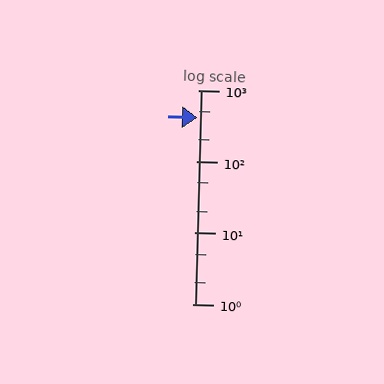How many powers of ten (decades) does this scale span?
The scale spans 3 decades, from 1 to 1000.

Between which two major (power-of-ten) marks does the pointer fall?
The pointer is between 100 and 1000.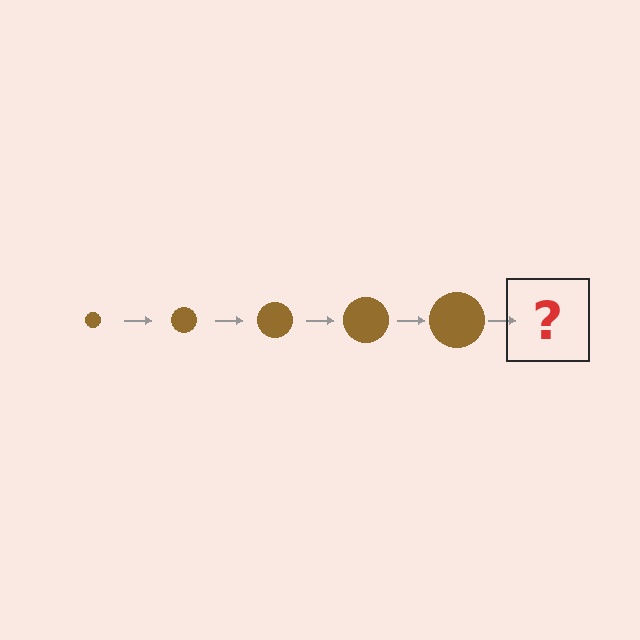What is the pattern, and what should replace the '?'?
The pattern is that the circle gets progressively larger each step. The '?' should be a brown circle, larger than the previous one.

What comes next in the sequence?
The next element should be a brown circle, larger than the previous one.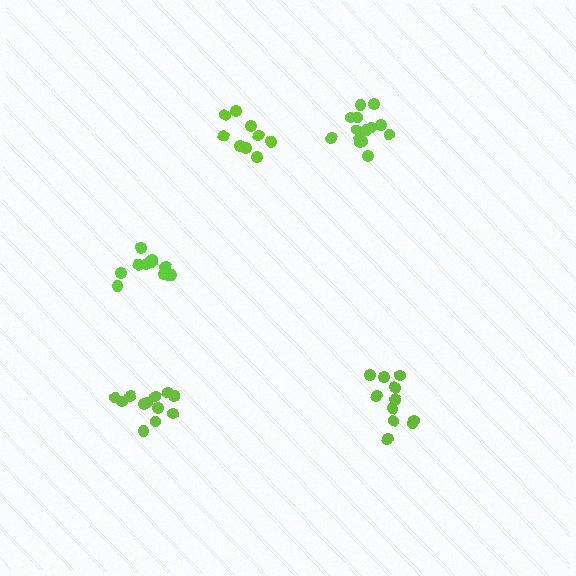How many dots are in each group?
Group 1: 9 dots, Group 2: 11 dots, Group 3: 13 dots, Group 4: 11 dots, Group 5: 14 dots (58 total).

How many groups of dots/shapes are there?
There are 5 groups.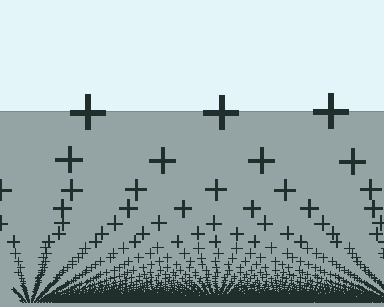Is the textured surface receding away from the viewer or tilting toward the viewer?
The surface appears to tilt toward the viewer. Texture elements get larger and sparser toward the top.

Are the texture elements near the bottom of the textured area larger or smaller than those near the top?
Smaller. The gradient is inverted — elements near the bottom are smaller and denser.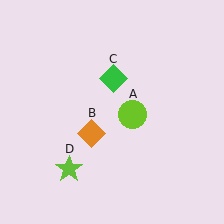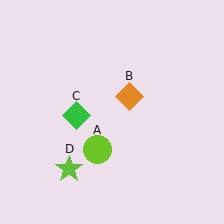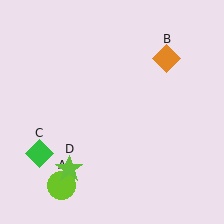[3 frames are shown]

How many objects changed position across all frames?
3 objects changed position: lime circle (object A), orange diamond (object B), green diamond (object C).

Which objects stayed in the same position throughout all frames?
Lime star (object D) remained stationary.